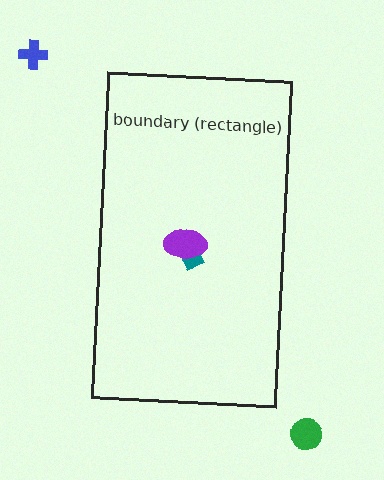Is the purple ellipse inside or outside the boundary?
Inside.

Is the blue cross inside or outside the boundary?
Outside.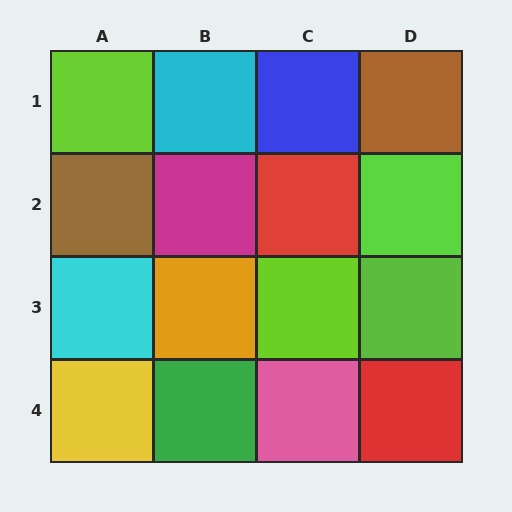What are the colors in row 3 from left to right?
Cyan, orange, lime, lime.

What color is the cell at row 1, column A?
Lime.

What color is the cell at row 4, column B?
Green.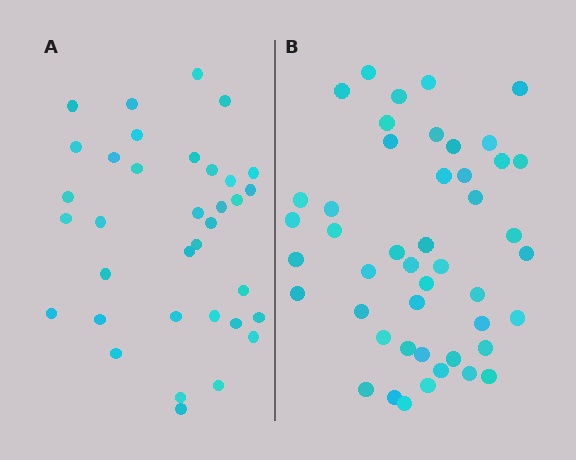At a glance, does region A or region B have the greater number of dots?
Region B (the right region) has more dots.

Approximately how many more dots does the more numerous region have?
Region B has roughly 12 or so more dots than region A.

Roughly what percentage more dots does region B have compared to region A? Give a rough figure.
About 30% more.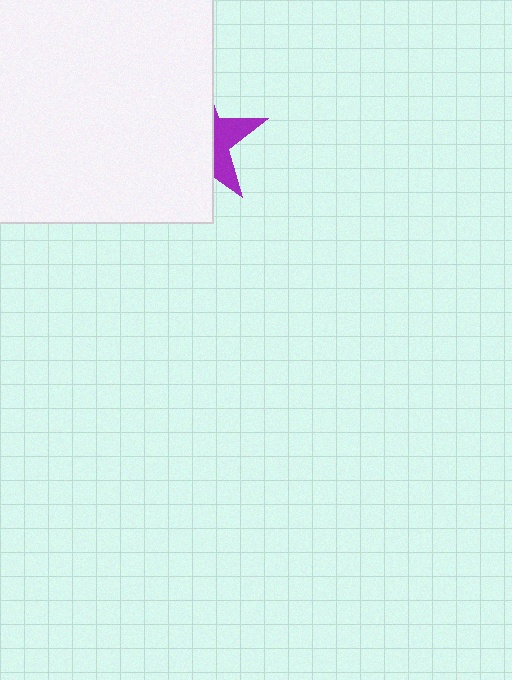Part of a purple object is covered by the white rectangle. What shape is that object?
It is a star.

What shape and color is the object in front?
The object in front is a white rectangle.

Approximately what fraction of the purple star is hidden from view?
Roughly 67% of the purple star is hidden behind the white rectangle.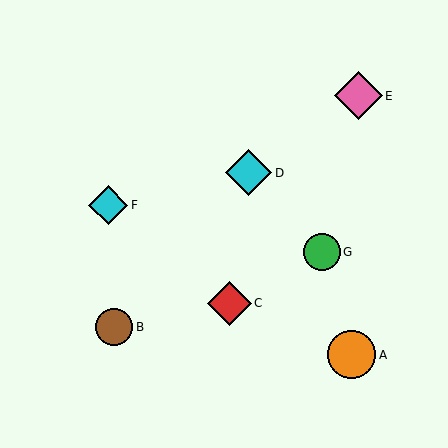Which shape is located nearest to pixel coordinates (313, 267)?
The green circle (labeled G) at (322, 252) is nearest to that location.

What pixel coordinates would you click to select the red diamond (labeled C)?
Click at (230, 303) to select the red diamond C.